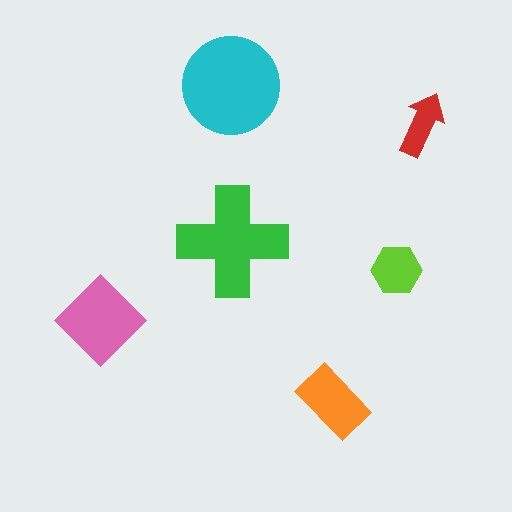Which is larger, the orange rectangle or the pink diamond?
The pink diamond.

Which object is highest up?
The cyan circle is topmost.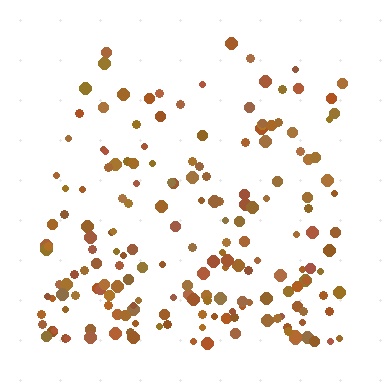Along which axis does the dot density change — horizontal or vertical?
Vertical.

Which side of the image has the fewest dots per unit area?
The top.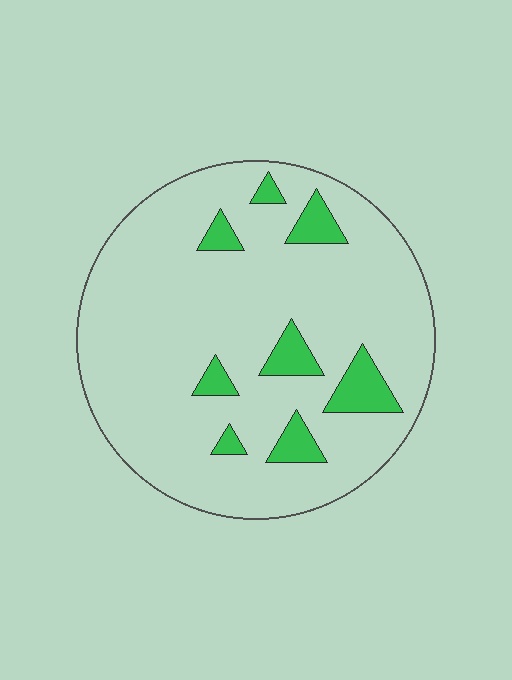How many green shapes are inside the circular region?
8.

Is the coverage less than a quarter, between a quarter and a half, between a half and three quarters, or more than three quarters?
Less than a quarter.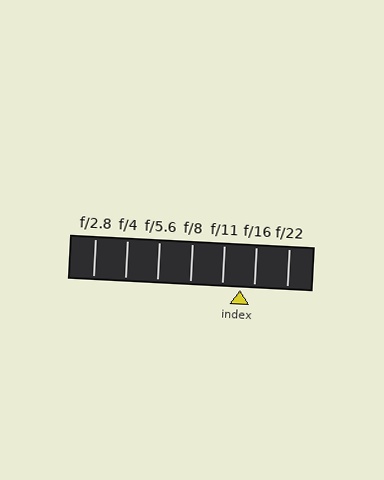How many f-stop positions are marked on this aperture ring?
There are 7 f-stop positions marked.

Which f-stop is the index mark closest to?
The index mark is closest to f/16.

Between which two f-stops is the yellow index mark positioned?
The index mark is between f/11 and f/16.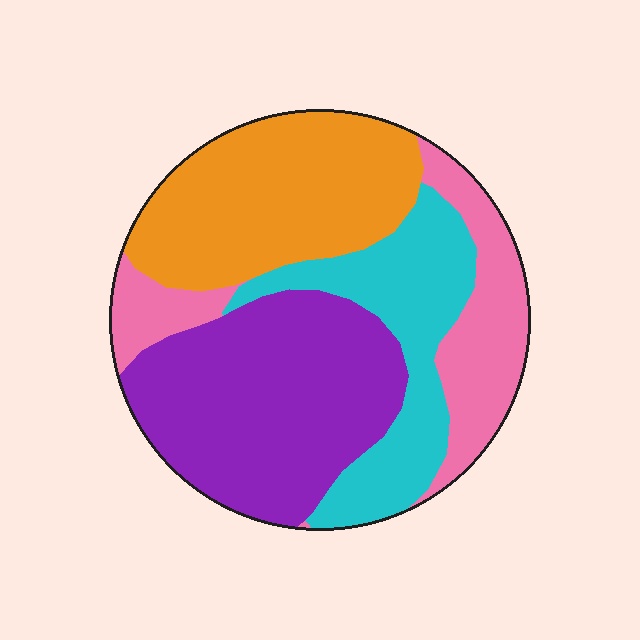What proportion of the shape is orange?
Orange covers about 25% of the shape.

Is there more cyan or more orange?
Orange.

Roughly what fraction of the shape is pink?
Pink takes up about one fifth (1/5) of the shape.